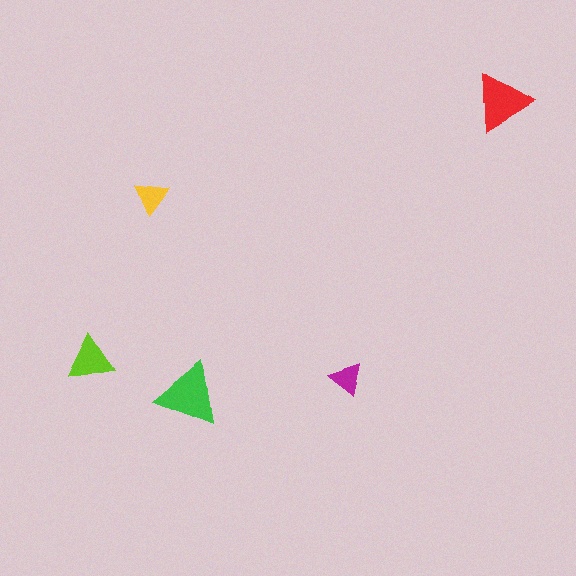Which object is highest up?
The red triangle is topmost.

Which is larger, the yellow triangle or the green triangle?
The green one.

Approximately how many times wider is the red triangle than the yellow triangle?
About 1.5 times wider.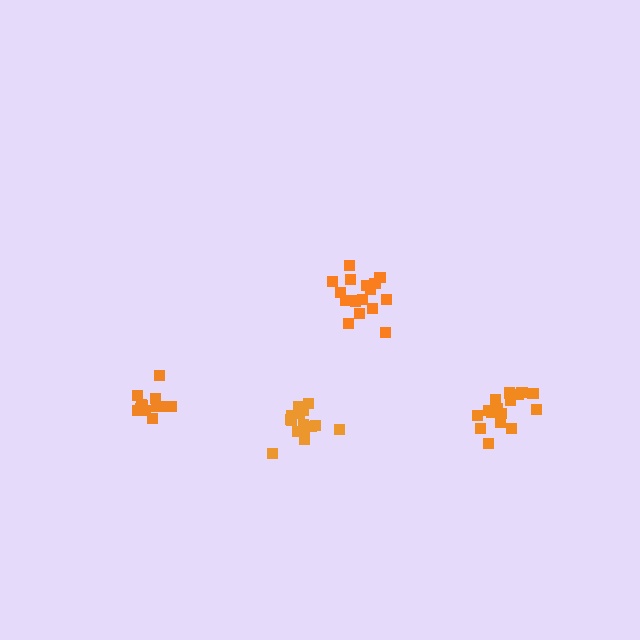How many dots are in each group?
Group 1: 12 dots, Group 2: 16 dots, Group 3: 15 dots, Group 4: 16 dots (59 total).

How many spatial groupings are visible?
There are 4 spatial groupings.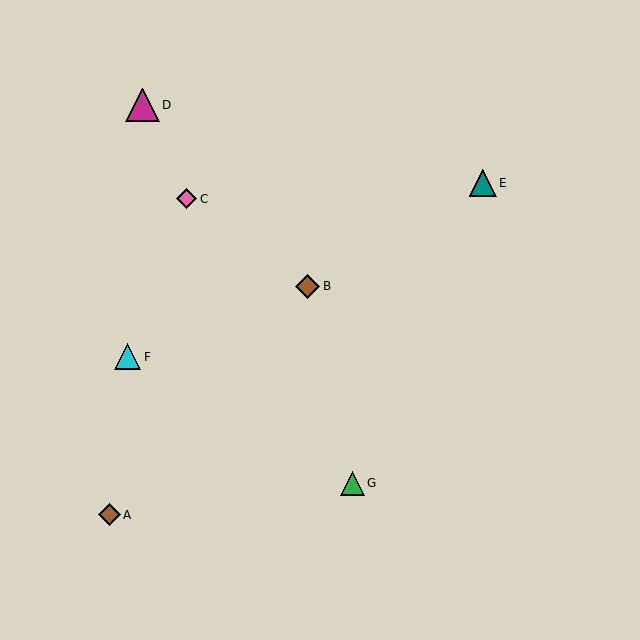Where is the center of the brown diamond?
The center of the brown diamond is at (110, 515).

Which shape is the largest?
The magenta triangle (labeled D) is the largest.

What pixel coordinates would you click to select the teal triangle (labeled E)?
Click at (483, 183) to select the teal triangle E.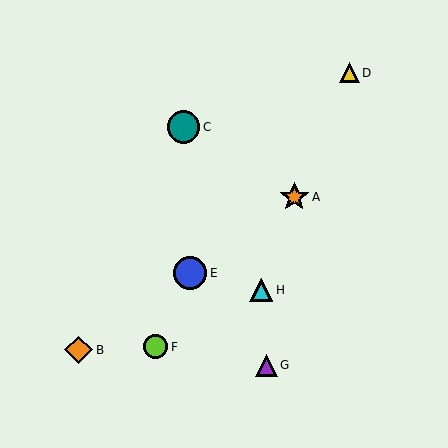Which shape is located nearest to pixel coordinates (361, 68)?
The yellow triangle (labeled D) at (349, 73) is nearest to that location.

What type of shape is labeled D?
Shape D is a yellow triangle.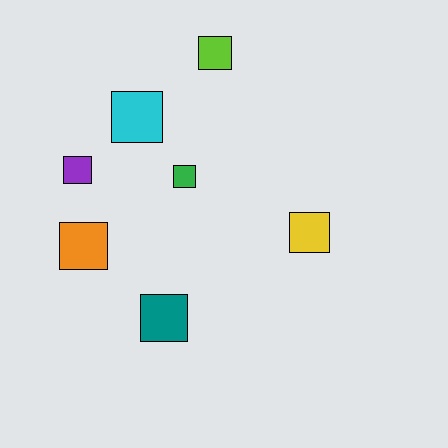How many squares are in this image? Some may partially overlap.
There are 7 squares.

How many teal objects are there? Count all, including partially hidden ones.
There is 1 teal object.